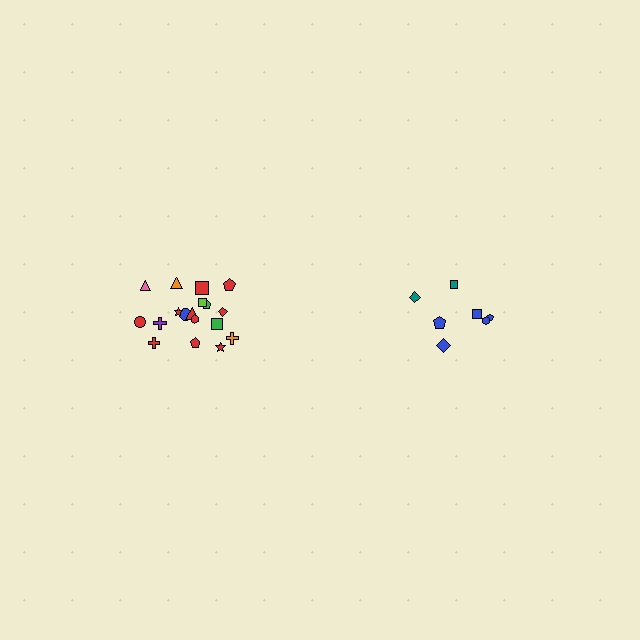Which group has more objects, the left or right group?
The left group.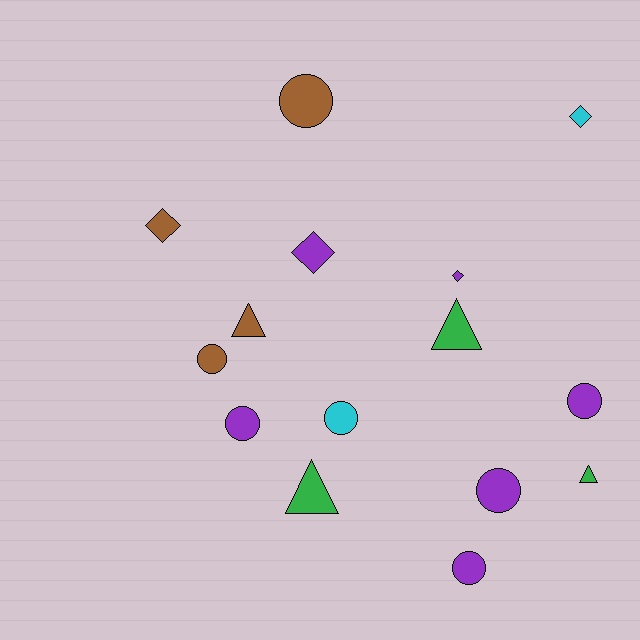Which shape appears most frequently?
Circle, with 7 objects.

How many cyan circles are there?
There is 1 cyan circle.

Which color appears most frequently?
Purple, with 6 objects.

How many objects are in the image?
There are 15 objects.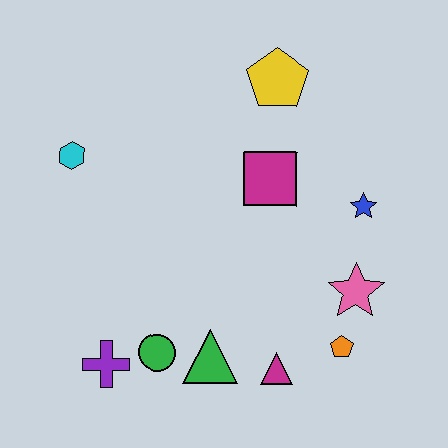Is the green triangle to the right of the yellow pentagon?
No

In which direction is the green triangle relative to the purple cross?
The green triangle is to the right of the purple cross.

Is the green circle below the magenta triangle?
No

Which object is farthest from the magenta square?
The purple cross is farthest from the magenta square.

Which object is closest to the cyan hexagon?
The magenta square is closest to the cyan hexagon.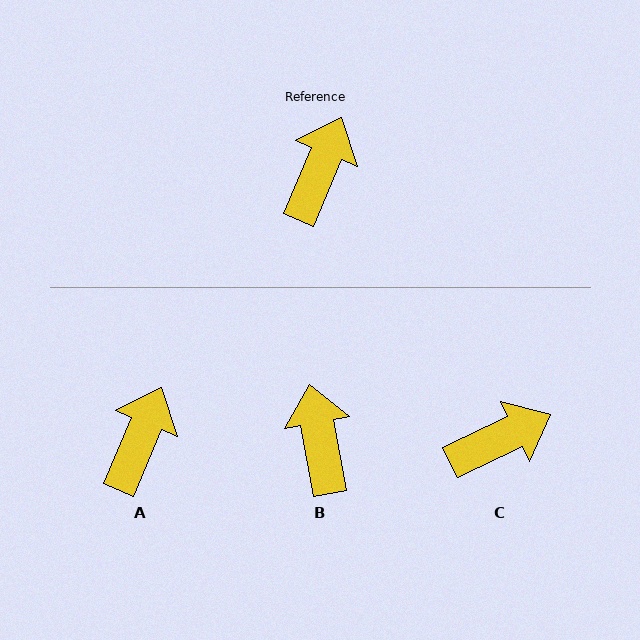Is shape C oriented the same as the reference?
No, it is off by about 42 degrees.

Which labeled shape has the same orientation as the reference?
A.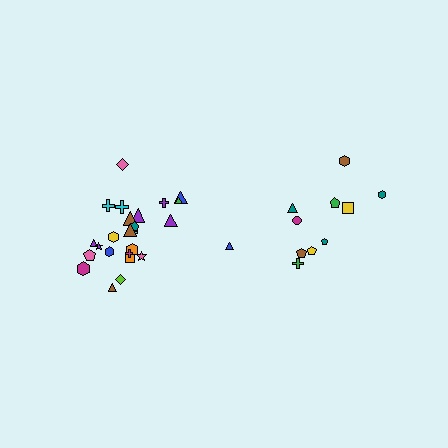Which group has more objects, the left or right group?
The left group.